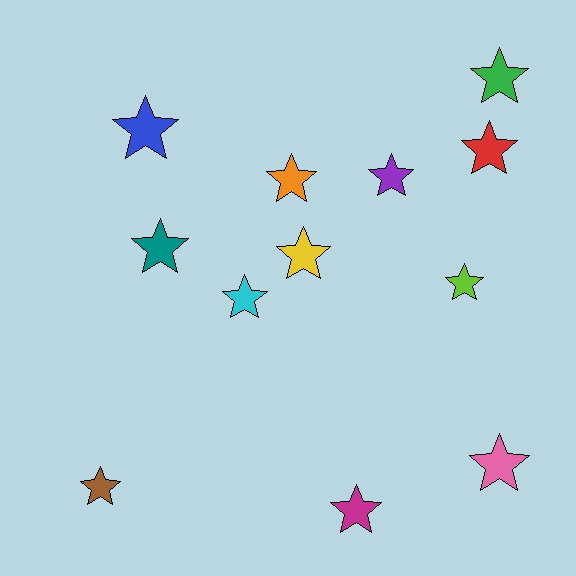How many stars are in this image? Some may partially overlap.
There are 12 stars.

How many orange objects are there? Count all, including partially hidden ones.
There is 1 orange object.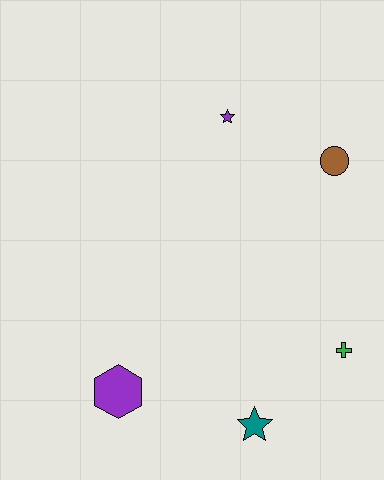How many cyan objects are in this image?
There are no cyan objects.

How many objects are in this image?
There are 5 objects.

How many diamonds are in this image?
There are no diamonds.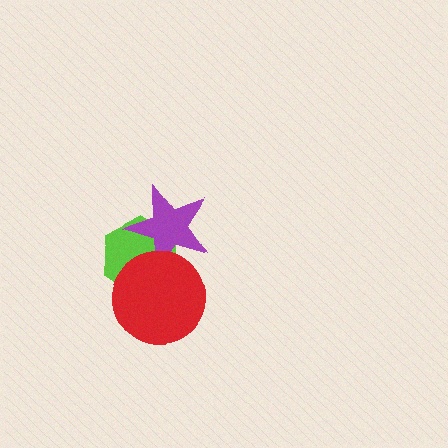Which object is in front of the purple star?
The red circle is in front of the purple star.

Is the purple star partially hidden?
Yes, it is partially covered by another shape.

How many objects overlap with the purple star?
2 objects overlap with the purple star.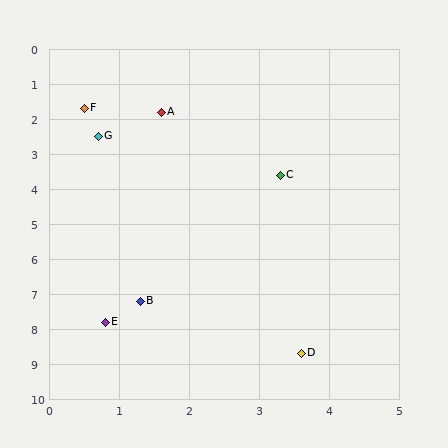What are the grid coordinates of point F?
Point F is at approximately (0.5, 1.7).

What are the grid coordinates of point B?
Point B is at approximately (1.3, 7.2).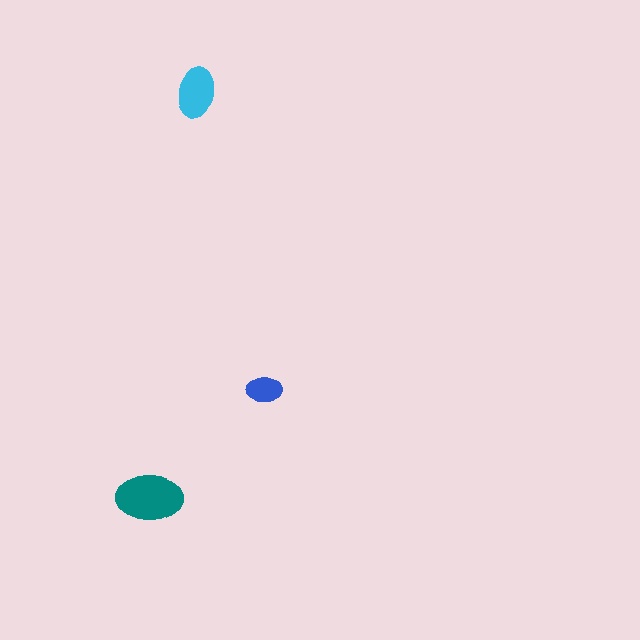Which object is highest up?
The cyan ellipse is topmost.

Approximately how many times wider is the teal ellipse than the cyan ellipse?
About 1.5 times wider.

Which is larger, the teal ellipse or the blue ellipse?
The teal one.